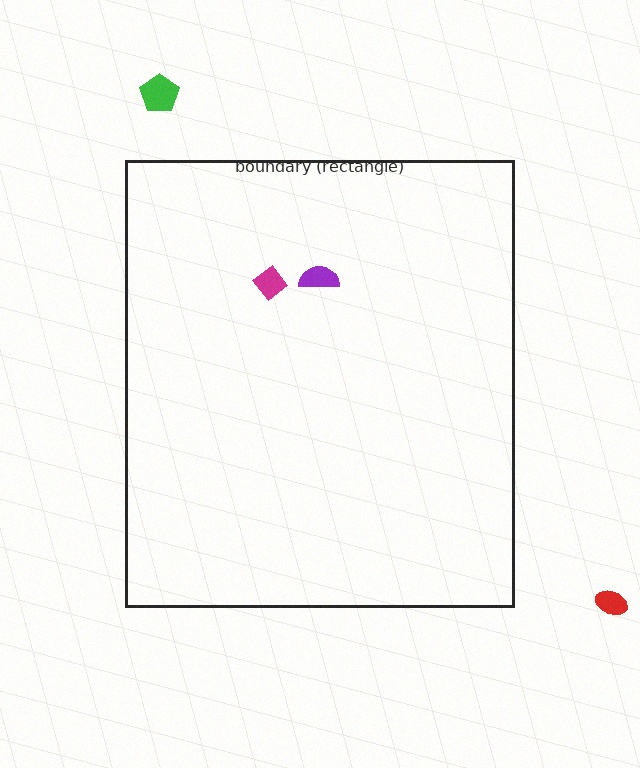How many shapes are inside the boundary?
2 inside, 2 outside.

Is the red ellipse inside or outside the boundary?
Outside.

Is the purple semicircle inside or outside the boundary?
Inside.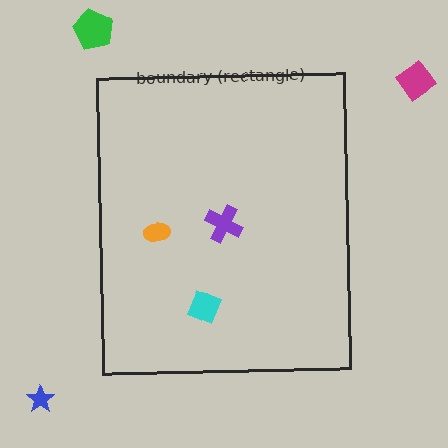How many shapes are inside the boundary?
3 inside, 3 outside.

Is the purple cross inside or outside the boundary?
Inside.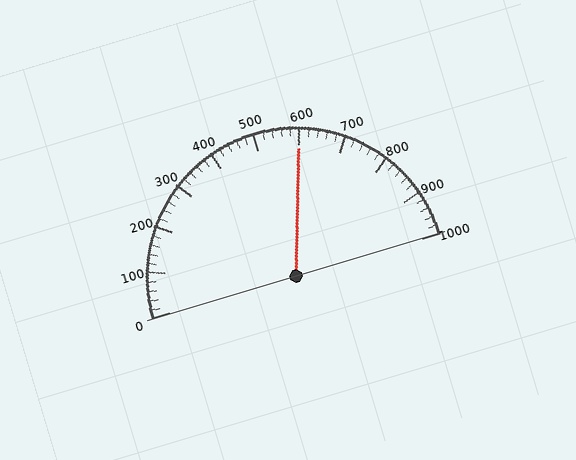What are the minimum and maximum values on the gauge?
The gauge ranges from 0 to 1000.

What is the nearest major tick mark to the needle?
The nearest major tick mark is 600.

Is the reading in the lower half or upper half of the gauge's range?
The reading is in the upper half of the range (0 to 1000).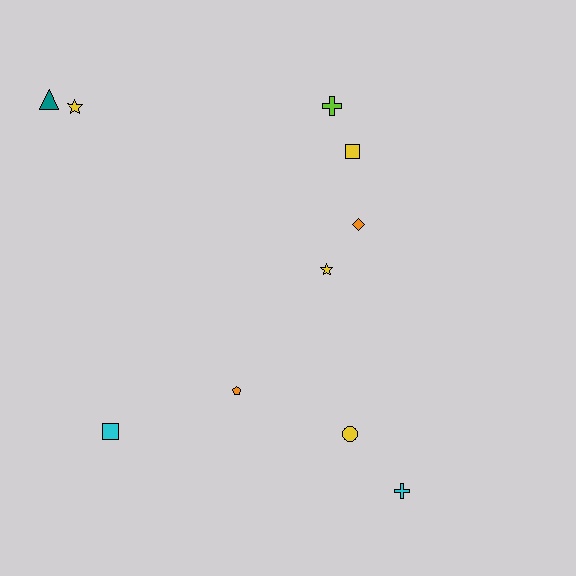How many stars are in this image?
There are 2 stars.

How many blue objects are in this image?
There are no blue objects.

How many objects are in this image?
There are 10 objects.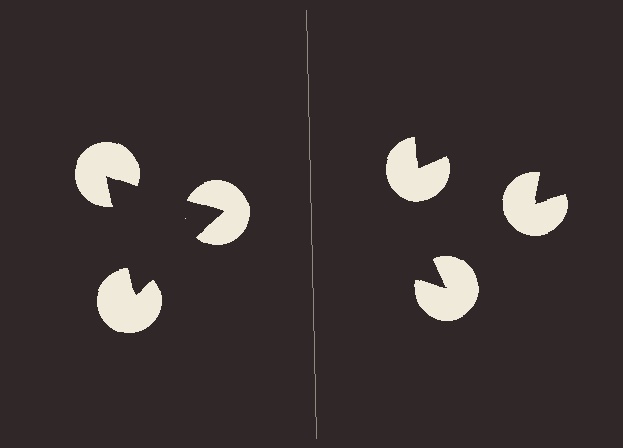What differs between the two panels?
The pac-man discs are positioned identically on both sides; only the wedge orientations differ. On the left they align to a triangle; on the right they are misaligned.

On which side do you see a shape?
An illusory triangle appears on the left side. On the right side the wedge cuts are rotated, so no coherent shape forms.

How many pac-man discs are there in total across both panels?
6 — 3 on each side.